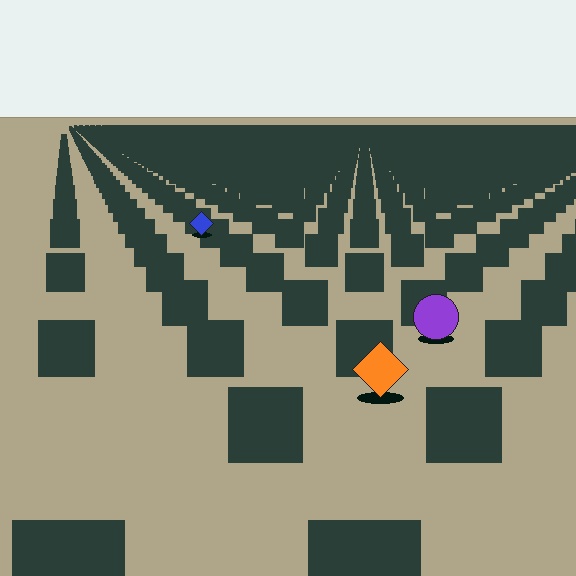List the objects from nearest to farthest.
From nearest to farthest: the orange diamond, the purple circle, the blue diamond.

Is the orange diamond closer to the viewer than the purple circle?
Yes. The orange diamond is closer — you can tell from the texture gradient: the ground texture is coarser near it.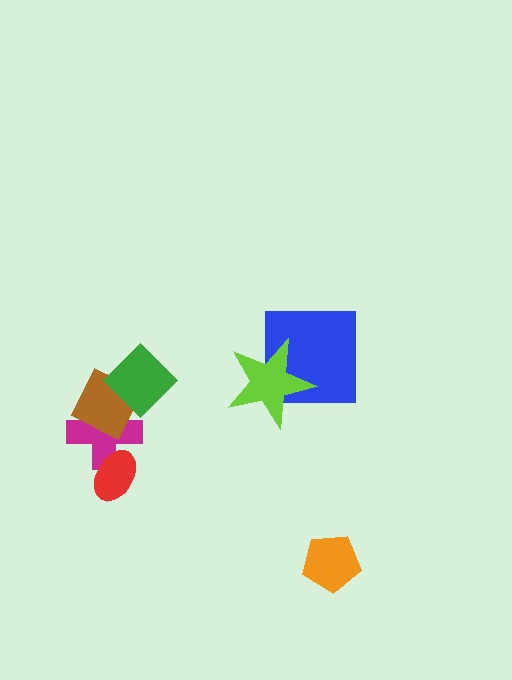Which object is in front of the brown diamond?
The green diamond is in front of the brown diamond.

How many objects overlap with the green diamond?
2 objects overlap with the green diamond.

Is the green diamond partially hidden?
No, no other shape covers it.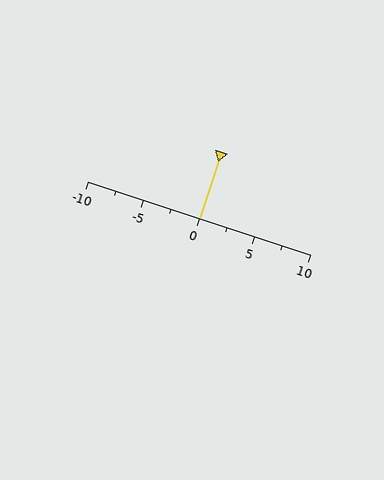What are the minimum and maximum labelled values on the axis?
The axis runs from -10 to 10.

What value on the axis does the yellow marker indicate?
The marker indicates approximately 0.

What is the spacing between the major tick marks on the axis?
The major ticks are spaced 5 apart.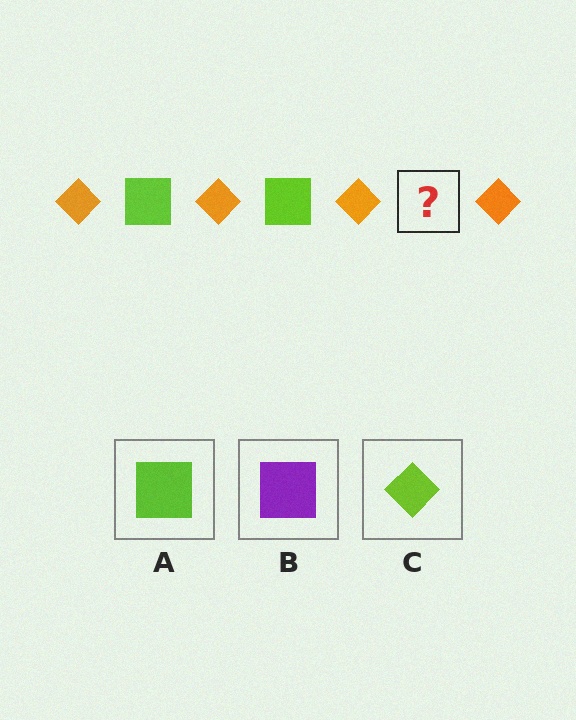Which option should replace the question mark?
Option A.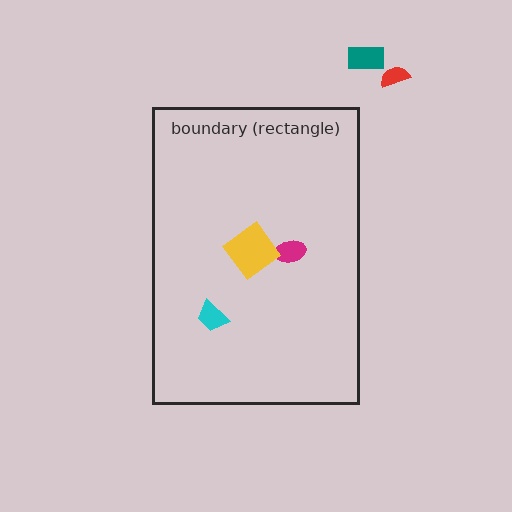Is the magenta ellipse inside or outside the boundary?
Inside.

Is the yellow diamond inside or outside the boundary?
Inside.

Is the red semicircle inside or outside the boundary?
Outside.